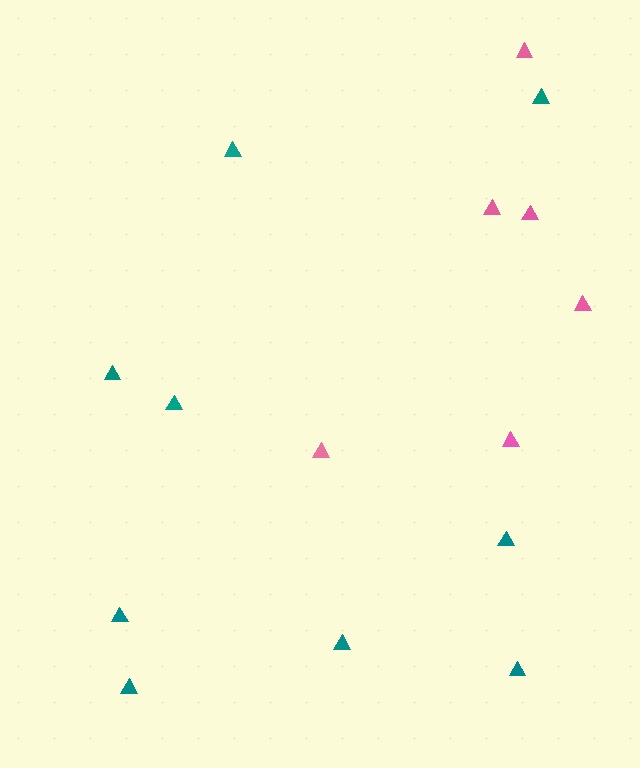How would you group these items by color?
There are 2 groups: one group of pink triangles (6) and one group of teal triangles (9).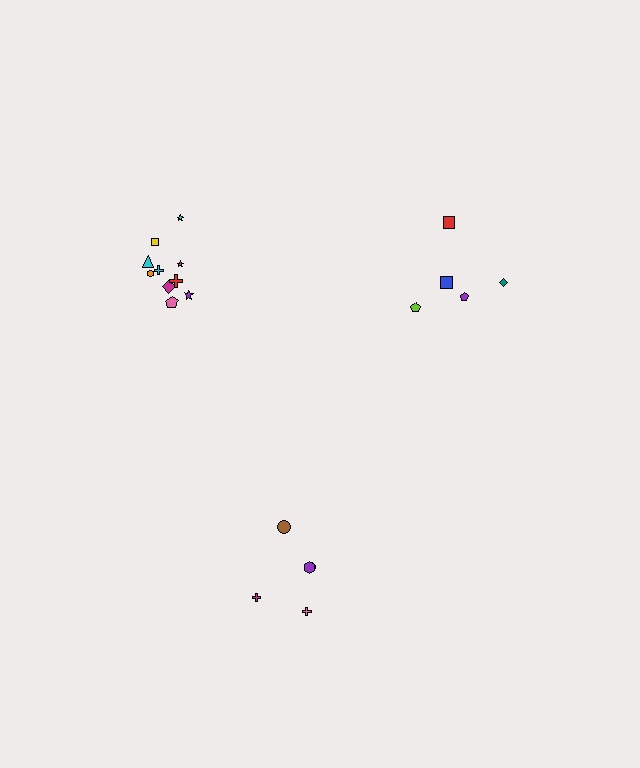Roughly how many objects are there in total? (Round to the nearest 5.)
Roughly 20 objects in total.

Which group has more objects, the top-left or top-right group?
The top-left group.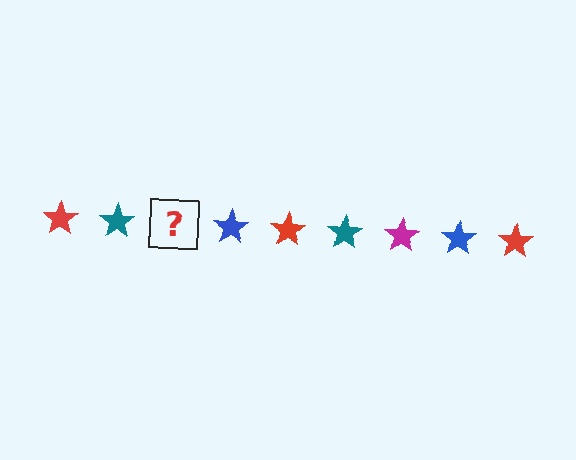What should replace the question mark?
The question mark should be replaced with a magenta star.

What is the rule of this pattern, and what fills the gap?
The rule is that the pattern cycles through red, teal, magenta, blue stars. The gap should be filled with a magenta star.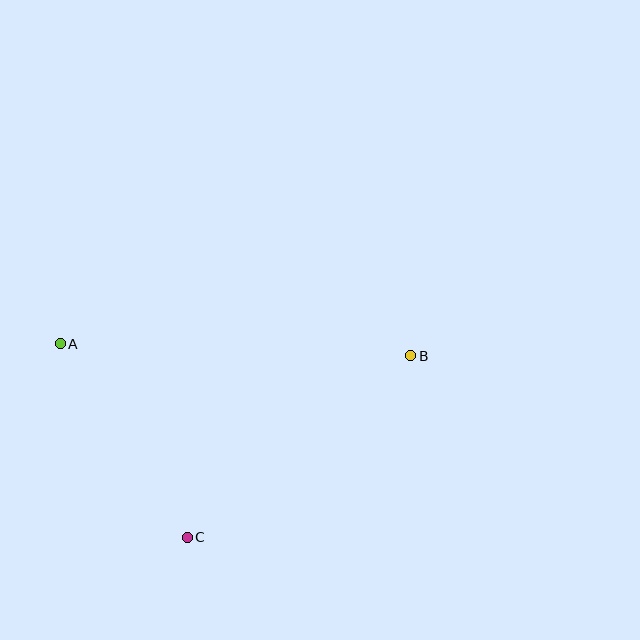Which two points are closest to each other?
Points A and C are closest to each other.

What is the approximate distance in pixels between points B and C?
The distance between B and C is approximately 288 pixels.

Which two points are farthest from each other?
Points A and B are farthest from each other.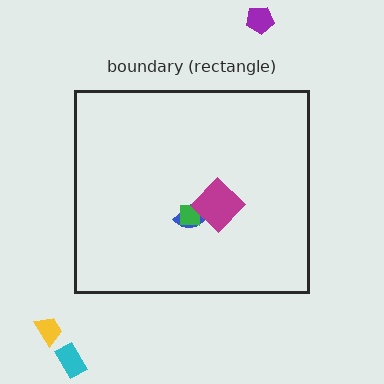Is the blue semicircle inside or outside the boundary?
Inside.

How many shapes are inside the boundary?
3 inside, 3 outside.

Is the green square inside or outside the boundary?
Inside.